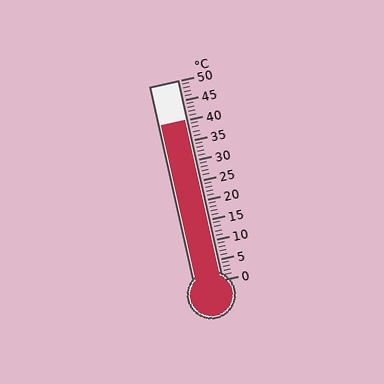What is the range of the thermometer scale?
The thermometer scale ranges from 0°C to 50°C.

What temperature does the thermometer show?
The thermometer shows approximately 40°C.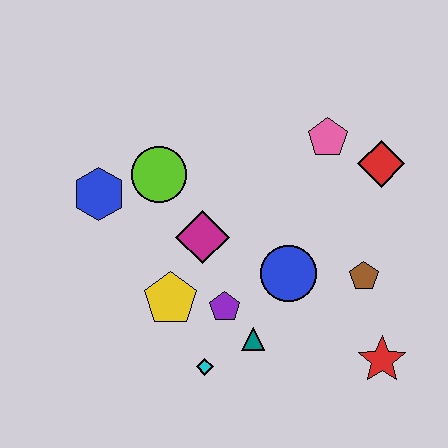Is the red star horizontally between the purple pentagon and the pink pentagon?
No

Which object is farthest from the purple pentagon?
The red diamond is farthest from the purple pentagon.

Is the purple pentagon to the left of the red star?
Yes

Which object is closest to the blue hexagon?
The lime circle is closest to the blue hexagon.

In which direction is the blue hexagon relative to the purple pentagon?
The blue hexagon is to the left of the purple pentagon.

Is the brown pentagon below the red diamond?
Yes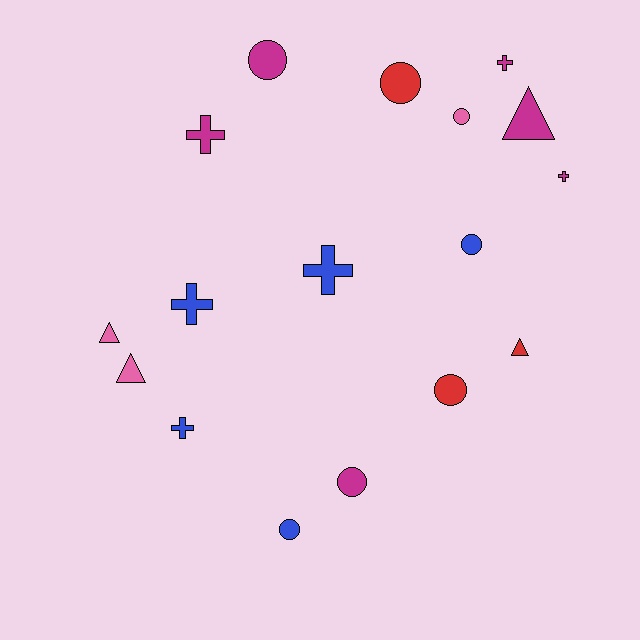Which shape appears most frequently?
Circle, with 7 objects.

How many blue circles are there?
There are 2 blue circles.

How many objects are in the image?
There are 17 objects.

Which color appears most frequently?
Magenta, with 6 objects.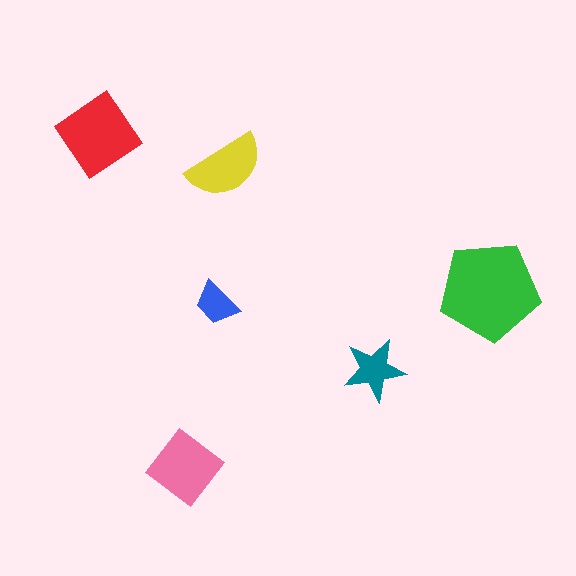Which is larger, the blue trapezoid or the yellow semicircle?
The yellow semicircle.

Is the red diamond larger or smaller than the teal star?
Larger.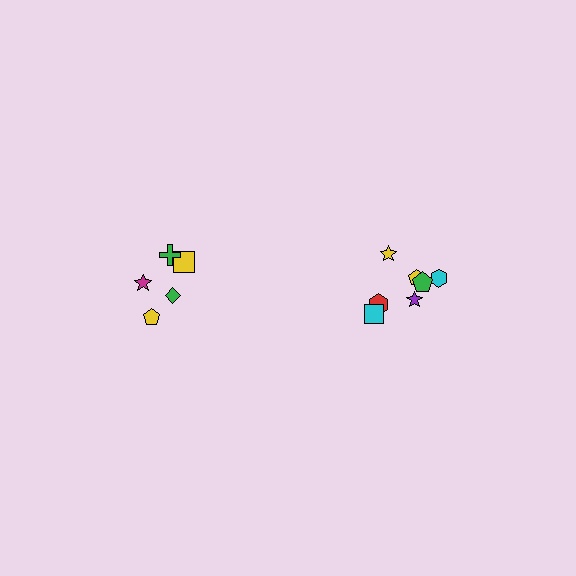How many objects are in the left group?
There are 5 objects.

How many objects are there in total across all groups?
There are 12 objects.